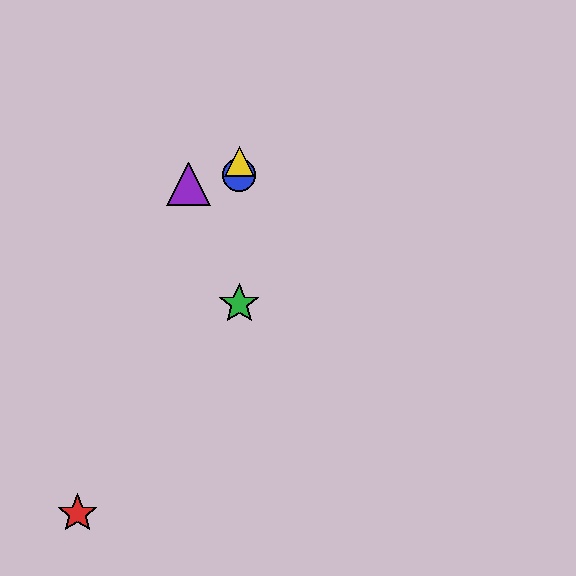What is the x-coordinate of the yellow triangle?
The yellow triangle is at x≈239.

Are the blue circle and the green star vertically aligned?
Yes, both are at x≈239.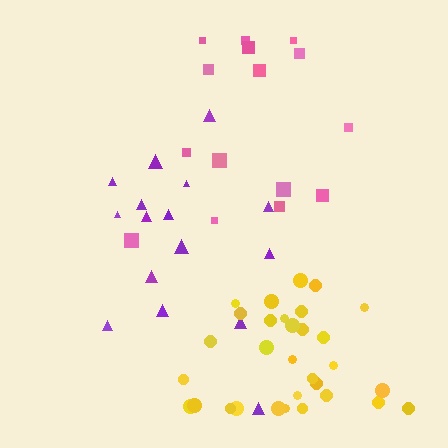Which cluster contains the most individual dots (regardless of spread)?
Yellow (31).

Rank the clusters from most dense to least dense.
yellow, pink, purple.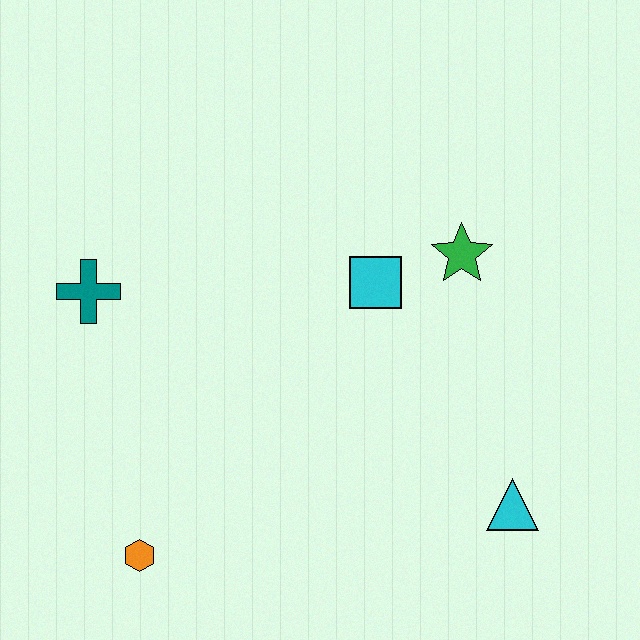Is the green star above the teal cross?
Yes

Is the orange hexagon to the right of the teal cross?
Yes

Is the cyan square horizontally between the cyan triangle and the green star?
No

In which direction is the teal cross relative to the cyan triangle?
The teal cross is to the left of the cyan triangle.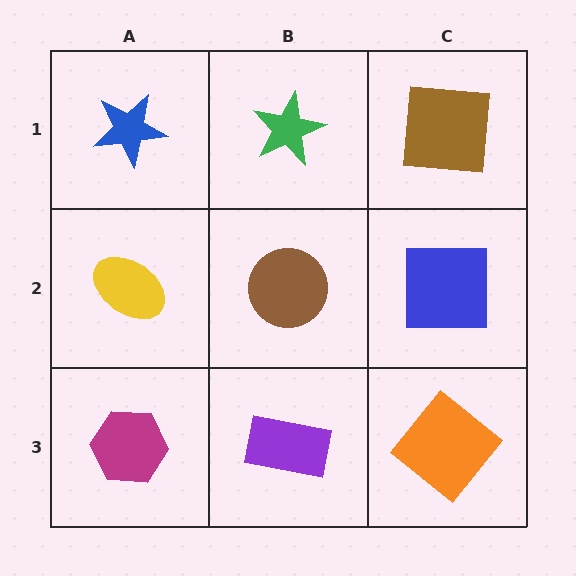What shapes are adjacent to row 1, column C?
A blue square (row 2, column C), a green star (row 1, column B).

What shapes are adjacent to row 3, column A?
A yellow ellipse (row 2, column A), a purple rectangle (row 3, column B).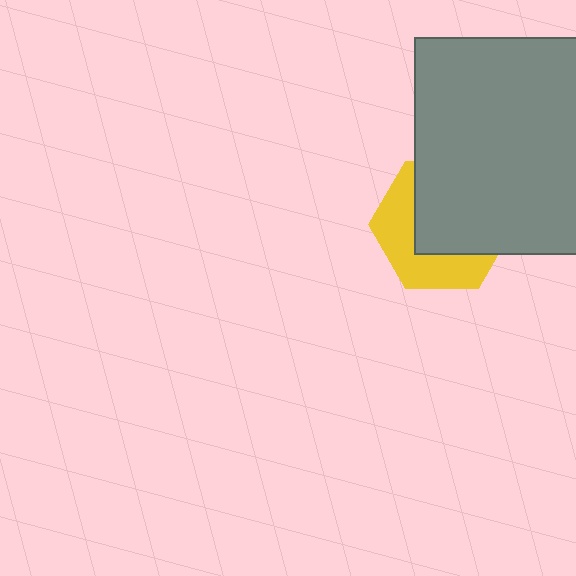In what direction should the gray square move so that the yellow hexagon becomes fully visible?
The gray square should move toward the upper-right. That is the shortest direction to clear the overlap and leave the yellow hexagon fully visible.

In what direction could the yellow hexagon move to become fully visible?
The yellow hexagon could move toward the lower-left. That would shift it out from behind the gray square entirely.